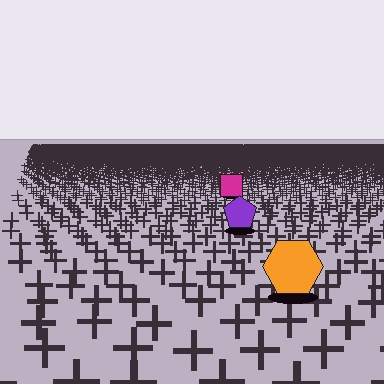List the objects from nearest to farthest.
From nearest to farthest: the orange hexagon, the purple pentagon, the magenta square.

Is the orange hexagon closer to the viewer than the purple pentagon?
Yes. The orange hexagon is closer — you can tell from the texture gradient: the ground texture is coarser near it.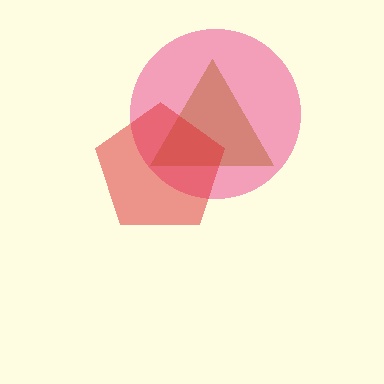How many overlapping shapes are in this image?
There are 3 overlapping shapes in the image.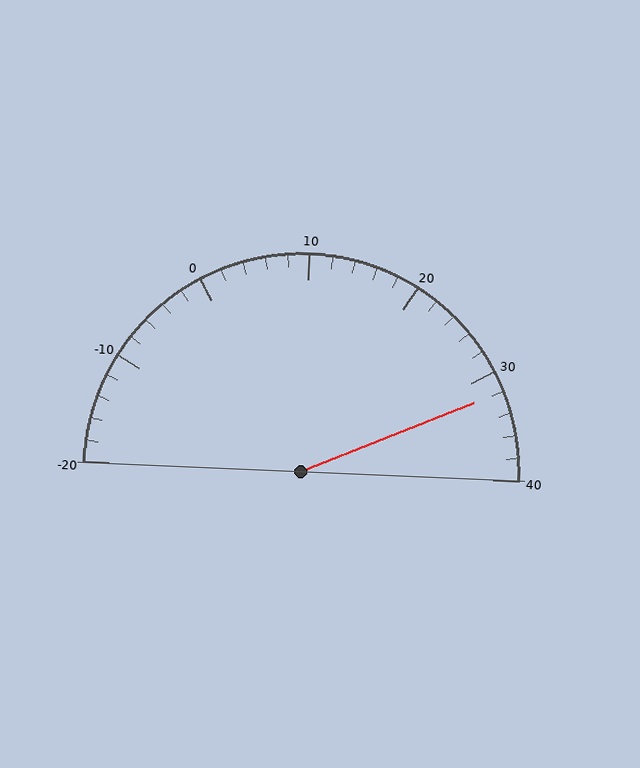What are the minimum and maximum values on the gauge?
The gauge ranges from -20 to 40.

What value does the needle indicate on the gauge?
The needle indicates approximately 32.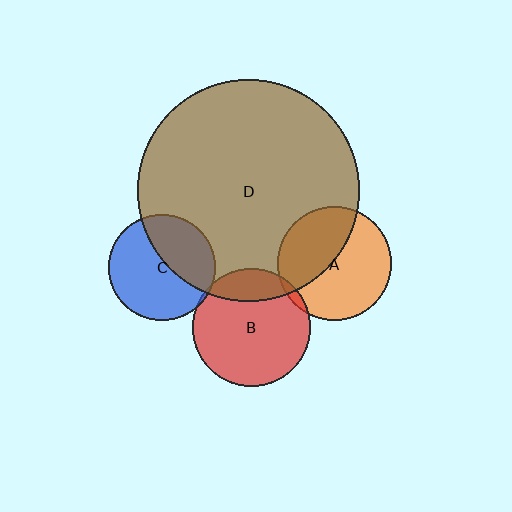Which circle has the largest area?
Circle D (brown).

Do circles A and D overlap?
Yes.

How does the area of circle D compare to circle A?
Approximately 3.8 times.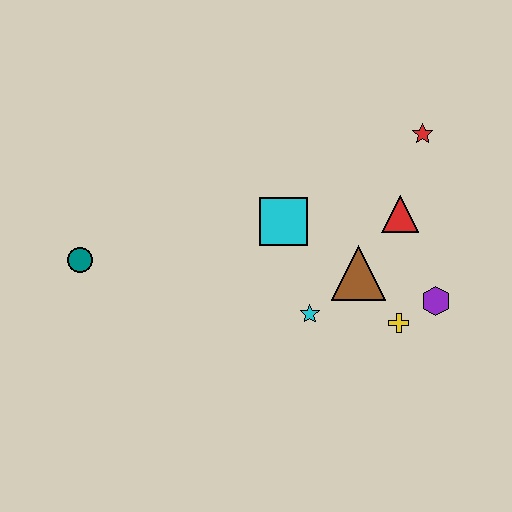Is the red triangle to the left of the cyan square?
No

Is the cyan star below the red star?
Yes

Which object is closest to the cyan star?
The brown triangle is closest to the cyan star.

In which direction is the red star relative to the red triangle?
The red star is above the red triangle.